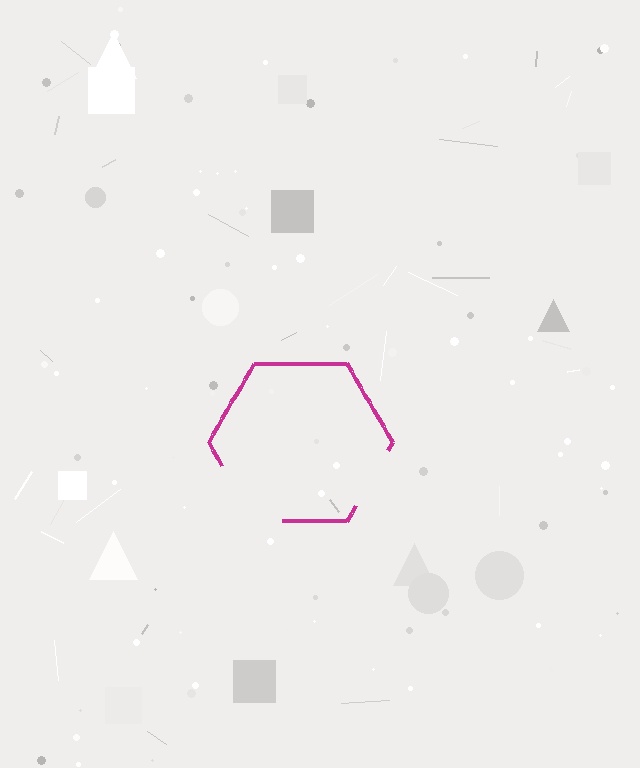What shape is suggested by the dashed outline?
The dashed outline suggests a hexagon.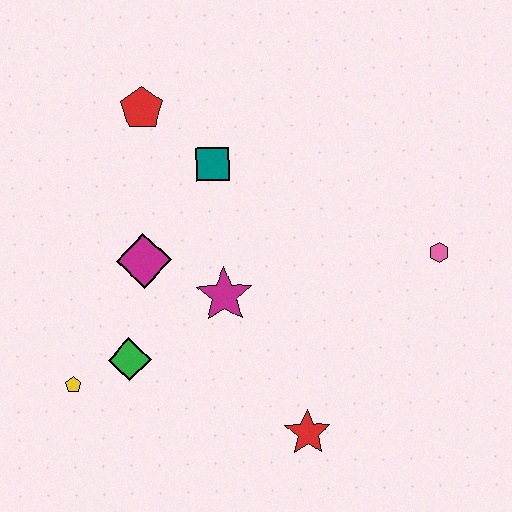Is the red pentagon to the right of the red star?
No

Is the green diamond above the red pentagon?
No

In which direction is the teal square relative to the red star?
The teal square is above the red star.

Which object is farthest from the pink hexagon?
The yellow pentagon is farthest from the pink hexagon.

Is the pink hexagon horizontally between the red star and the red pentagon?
No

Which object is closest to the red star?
The magenta star is closest to the red star.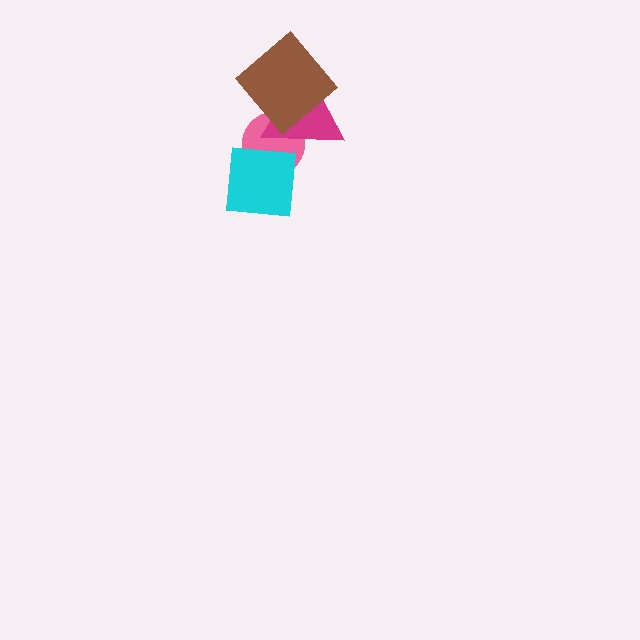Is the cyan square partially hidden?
No, no other shape covers it.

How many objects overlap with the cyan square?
2 objects overlap with the cyan square.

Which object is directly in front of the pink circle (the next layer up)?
The magenta triangle is directly in front of the pink circle.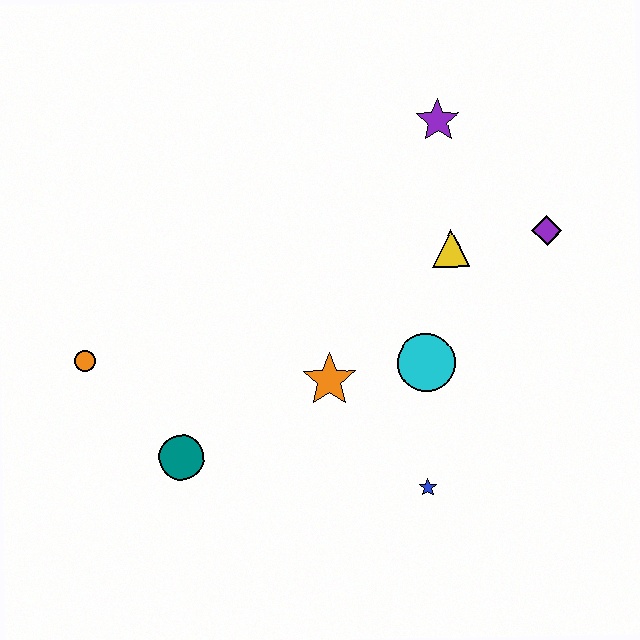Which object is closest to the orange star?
The cyan circle is closest to the orange star.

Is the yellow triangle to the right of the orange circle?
Yes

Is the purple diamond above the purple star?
No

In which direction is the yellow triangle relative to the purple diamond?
The yellow triangle is to the left of the purple diamond.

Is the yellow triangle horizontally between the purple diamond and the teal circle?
Yes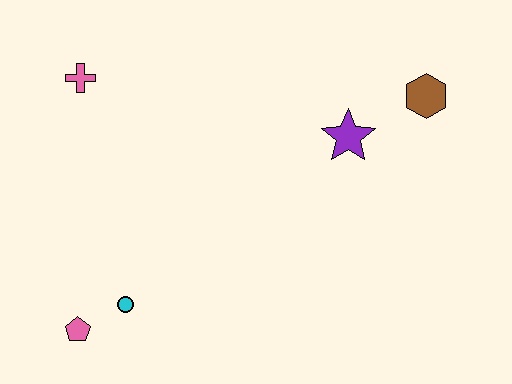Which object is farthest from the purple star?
The pink pentagon is farthest from the purple star.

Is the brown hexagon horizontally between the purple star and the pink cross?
No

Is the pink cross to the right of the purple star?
No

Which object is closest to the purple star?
The brown hexagon is closest to the purple star.